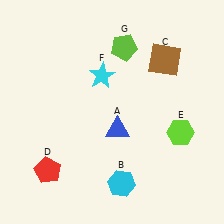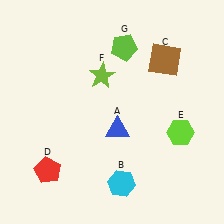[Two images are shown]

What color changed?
The star (F) changed from cyan in Image 1 to lime in Image 2.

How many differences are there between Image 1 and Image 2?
There is 1 difference between the two images.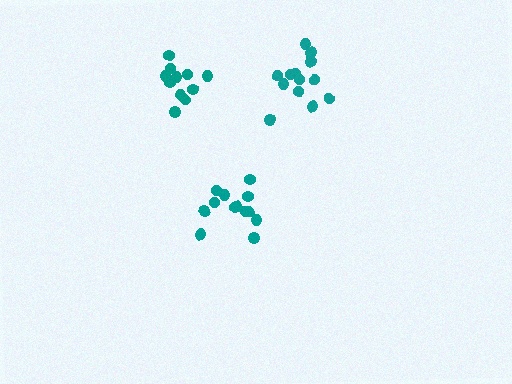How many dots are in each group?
Group 1: 13 dots, Group 2: 13 dots, Group 3: 11 dots (37 total).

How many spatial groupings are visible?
There are 3 spatial groupings.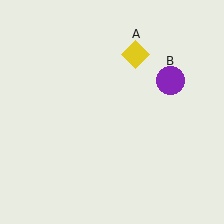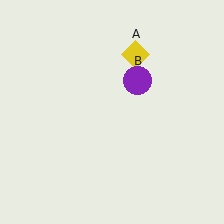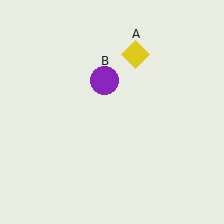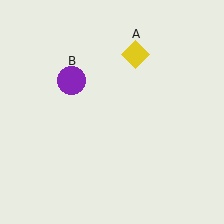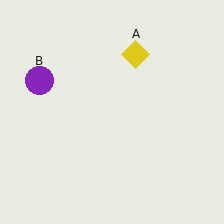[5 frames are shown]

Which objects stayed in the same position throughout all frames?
Yellow diamond (object A) remained stationary.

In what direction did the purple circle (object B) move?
The purple circle (object B) moved left.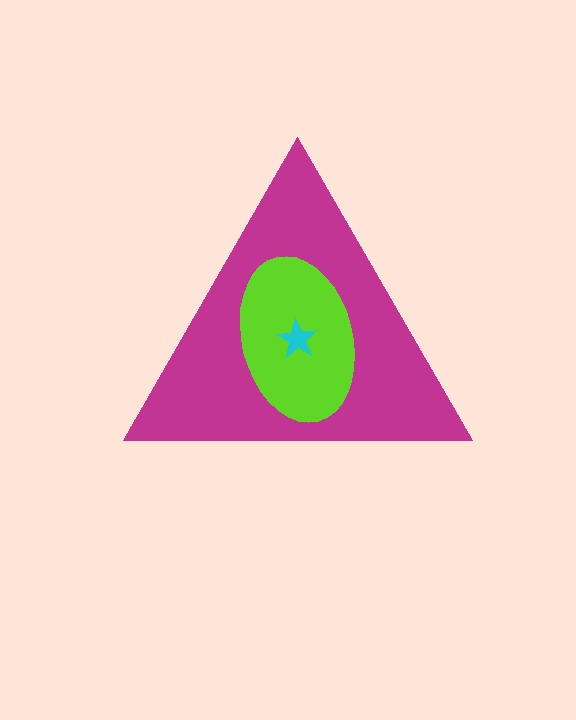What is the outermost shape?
The magenta triangle.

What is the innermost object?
The cyan star.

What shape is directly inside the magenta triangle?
The lime ellipse.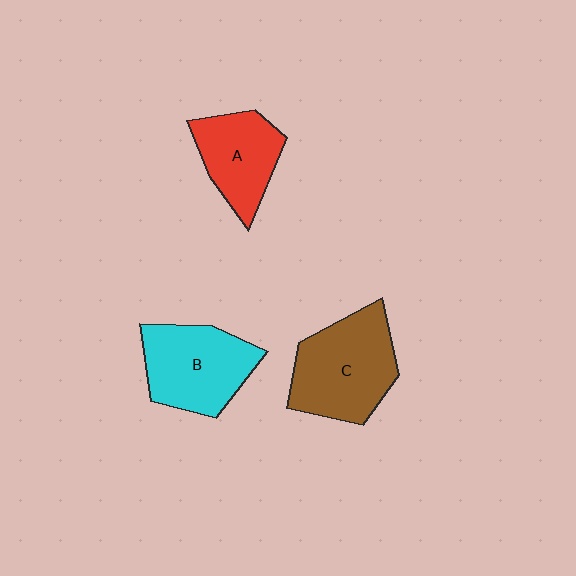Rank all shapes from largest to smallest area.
From largest to smallest: C (brown), B (cyan), A (red).